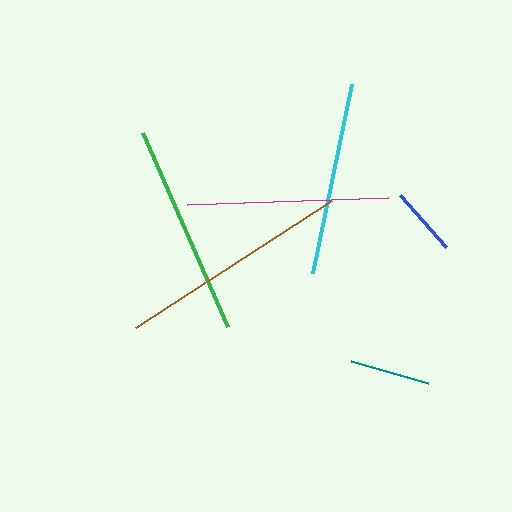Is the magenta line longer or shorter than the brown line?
The brown line is longer than the magenta line.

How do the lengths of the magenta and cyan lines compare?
The magenta and cyan lines are approximately the same length.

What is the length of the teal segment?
The teal segment is approximately 80 pixels long.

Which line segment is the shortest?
The blue line is the shortest at approximately 69 pixels.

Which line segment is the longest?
The brown line is the longest at approximately 234 pixels.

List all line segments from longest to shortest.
From longest to shortest: brown, green, magenta, cyan, teal, blue.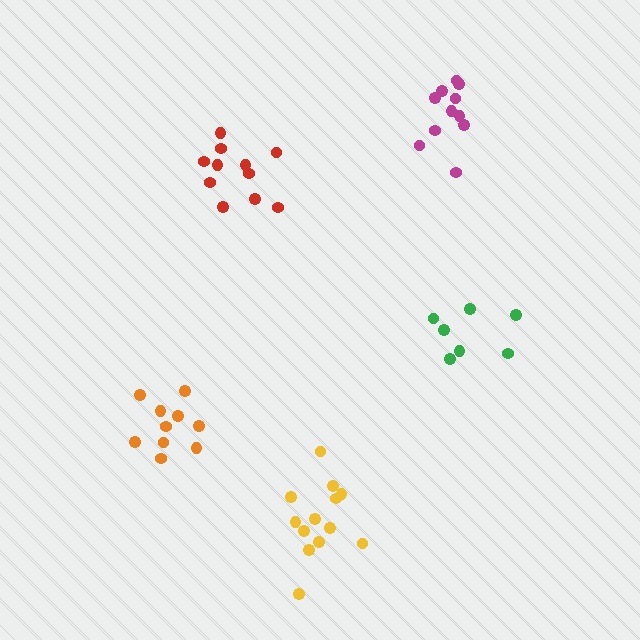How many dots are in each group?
Group 1: 7 dots, Group 2: 11 dots, Group 3: 13 dots, Group 4: 10 dots, Group 5: 11 dots (52 total).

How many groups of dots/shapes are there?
There are 5 groups.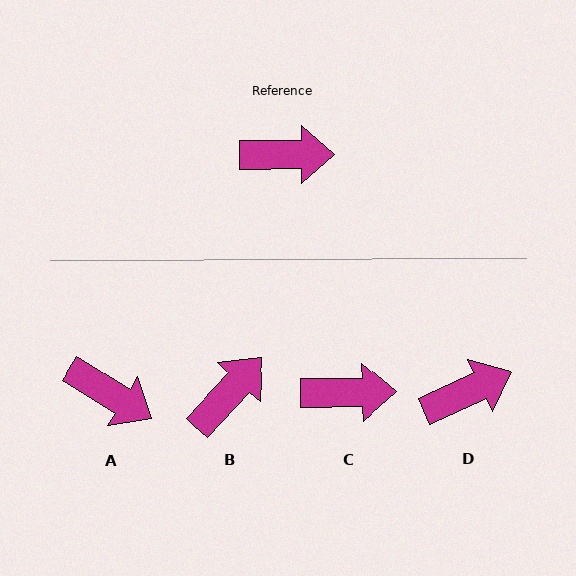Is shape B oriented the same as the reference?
No, it is off by about 47 degrees.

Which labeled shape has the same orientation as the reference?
C.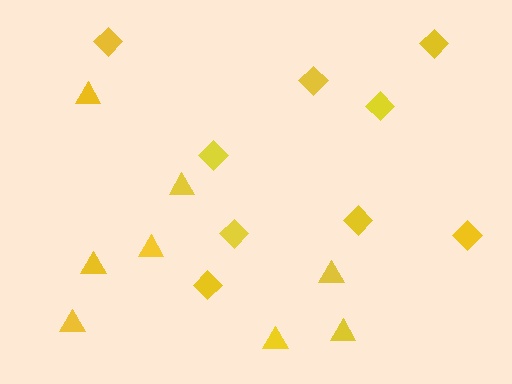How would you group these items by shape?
There are 2 groups: one group of diamonds (9) and one group of triangles (8).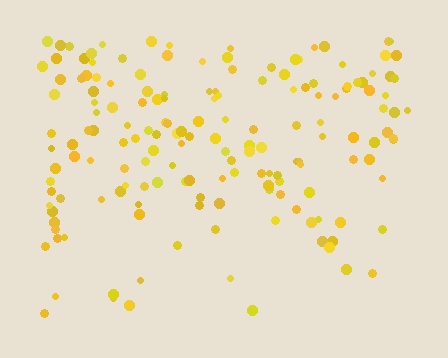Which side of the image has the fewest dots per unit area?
The bottom.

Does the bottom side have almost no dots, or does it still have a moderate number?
Still a moderate number, just noticeably fewer than the top.